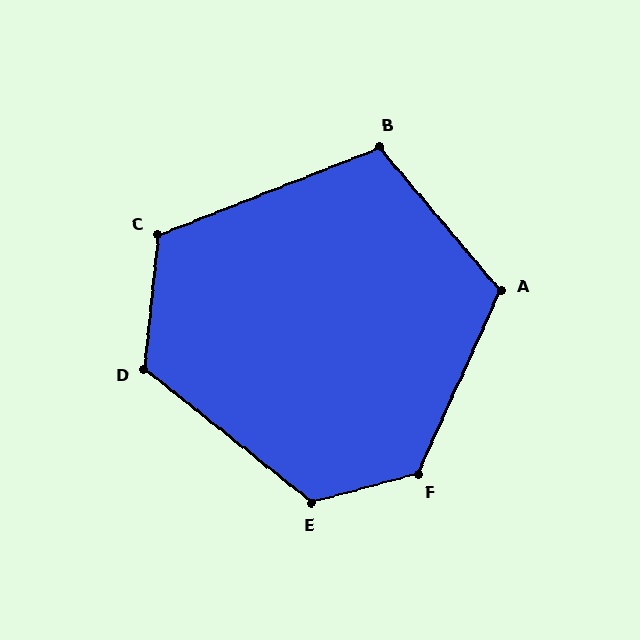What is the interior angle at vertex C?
Approximately 118 degrees (obtuse).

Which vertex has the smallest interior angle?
B, at approximately 108 degrees.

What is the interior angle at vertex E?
Approximately 127 degrees (obtuse).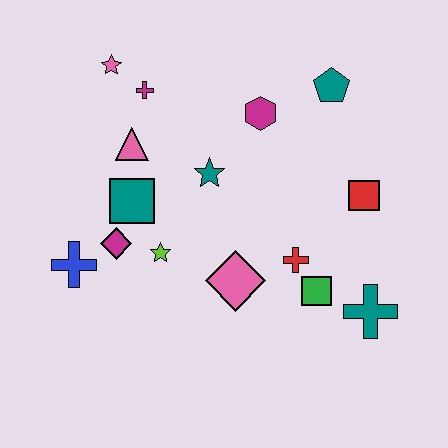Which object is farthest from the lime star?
The teal pentagon is farthest from the lime star.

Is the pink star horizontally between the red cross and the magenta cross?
No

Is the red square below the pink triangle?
Yes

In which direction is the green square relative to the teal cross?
The green square is to the left of the teal cross.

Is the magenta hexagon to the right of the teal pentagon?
No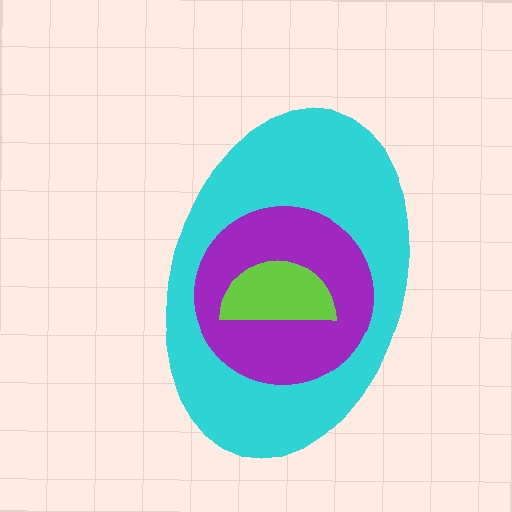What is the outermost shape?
The cyan ellipse.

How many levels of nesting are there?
3.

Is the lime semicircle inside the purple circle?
Yes.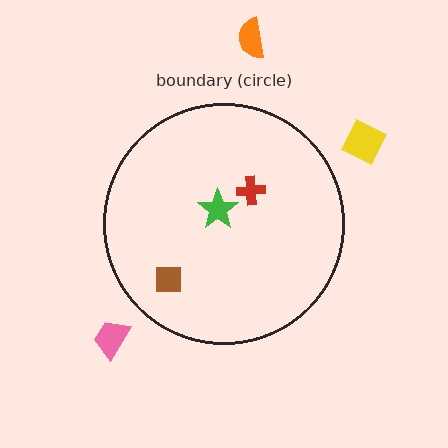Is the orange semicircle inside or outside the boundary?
Outside.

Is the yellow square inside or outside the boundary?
Outside.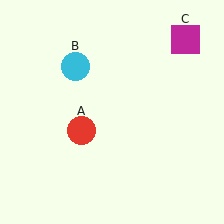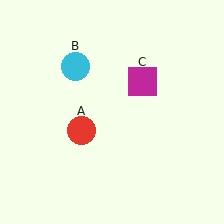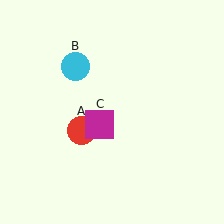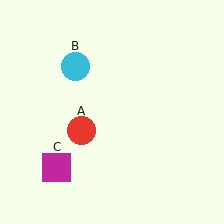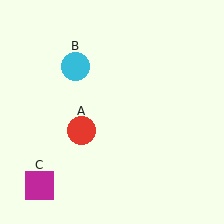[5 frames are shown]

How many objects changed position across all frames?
1 object changed position: magenta square (object C).